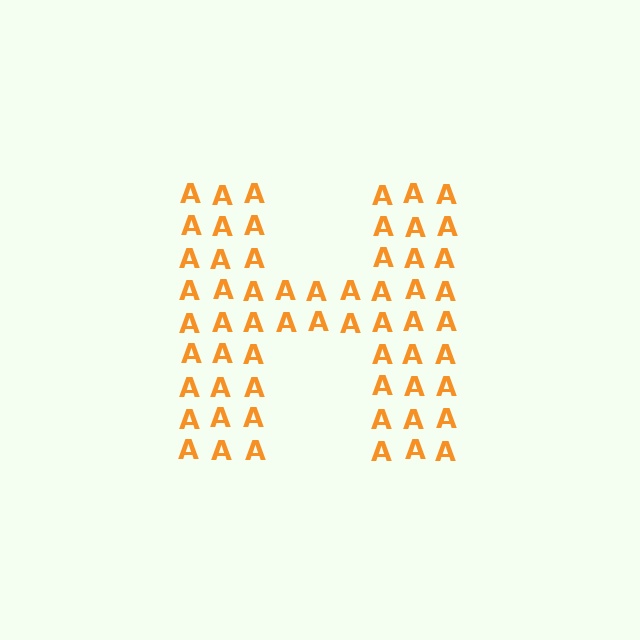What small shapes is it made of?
It is made of small letter A's.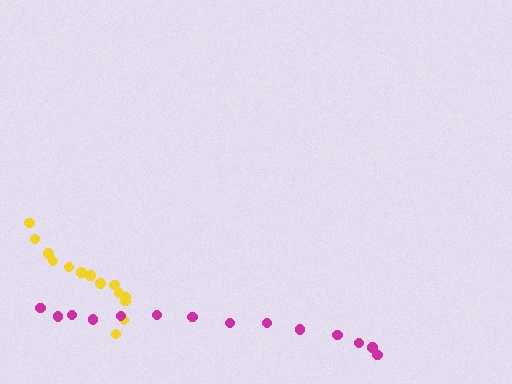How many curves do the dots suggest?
There are 2 distinct paths.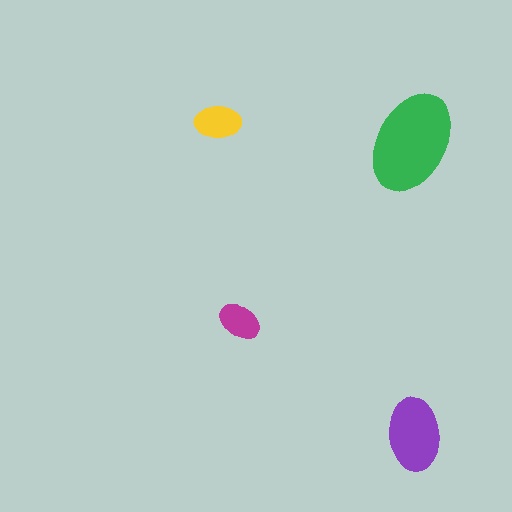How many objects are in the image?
There are 4 objects in the image.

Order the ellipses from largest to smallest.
the green one, the purple one, the yellow one, the magenta one.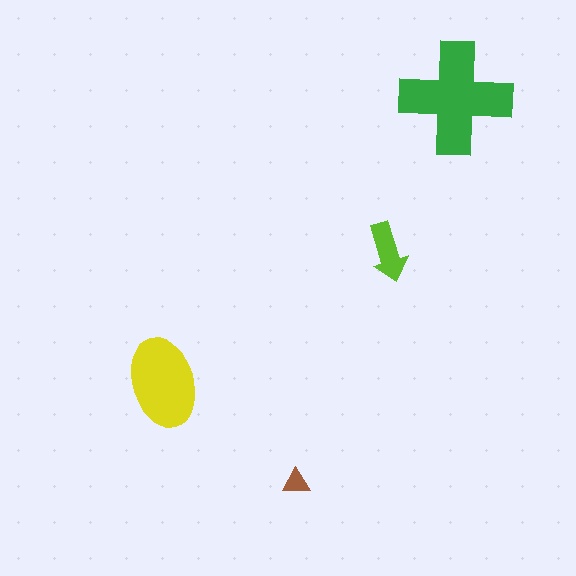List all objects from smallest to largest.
The brown triangle, the lime arrow, the yellow ellipse, the green cross.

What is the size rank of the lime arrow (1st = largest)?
3rd.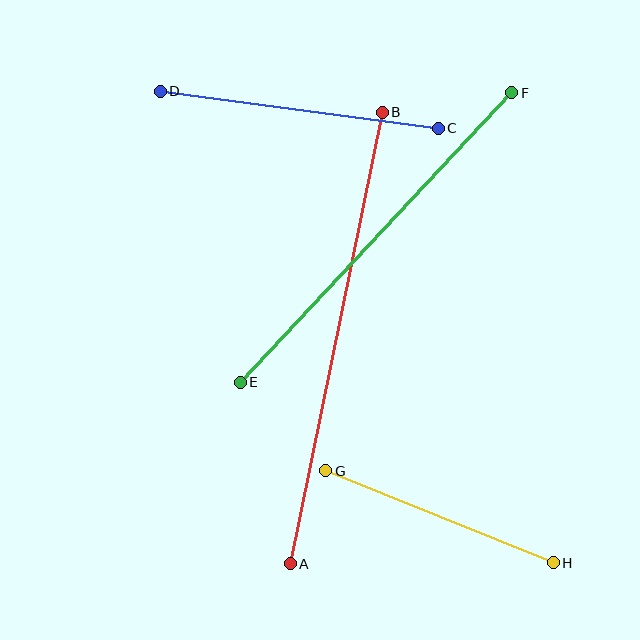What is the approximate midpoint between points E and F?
The midpoint is at approximately (376, 238) pixels.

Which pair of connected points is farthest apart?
Points A and B are farthest apart.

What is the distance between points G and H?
The distance is approximately 245 pixels.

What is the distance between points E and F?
The distance is approximately 397 pixels.